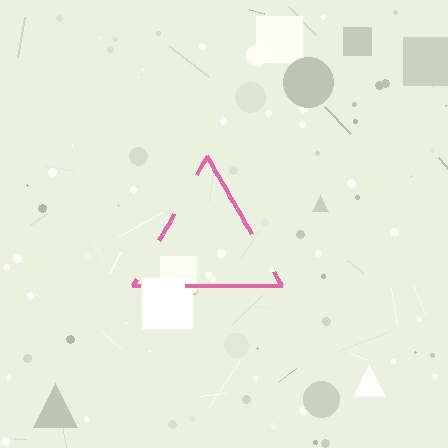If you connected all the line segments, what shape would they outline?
They would outline a triangle.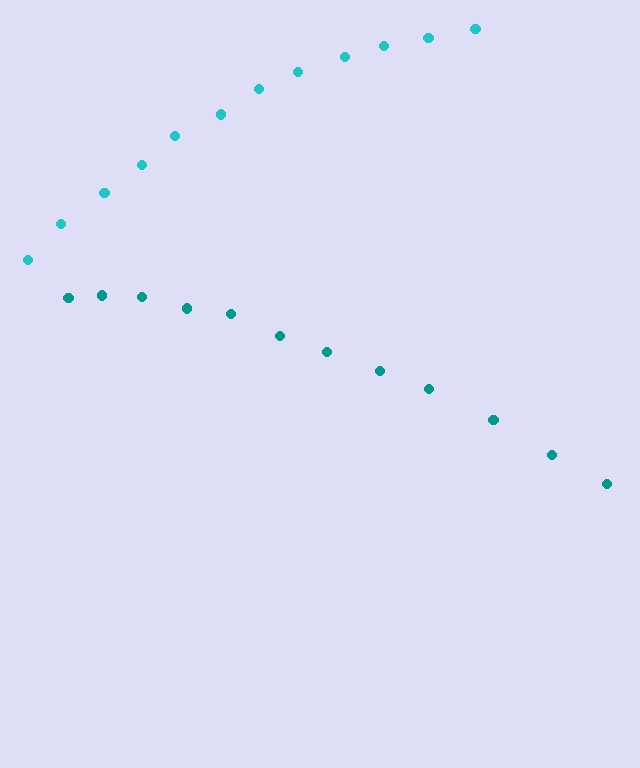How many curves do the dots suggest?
There are 2 distinct paths.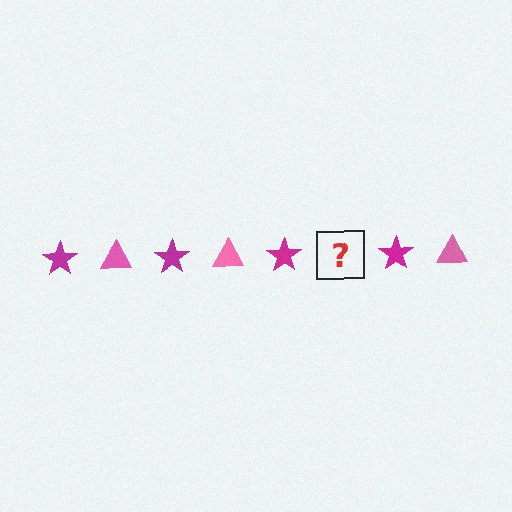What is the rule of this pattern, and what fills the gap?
The rule is that the pattern alternates between magenta star and pink triangle. The gap should be filled with a pink triangle.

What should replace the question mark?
The question mark should be replaced with a pink triangle.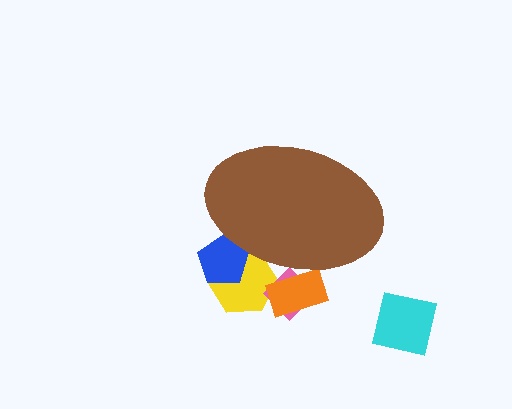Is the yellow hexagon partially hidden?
Yes, the yellow hexagon is partially hidden behind the brown ellipse.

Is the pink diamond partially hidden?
Yes, the pink diamond is partially hidden behind the brown ellipse.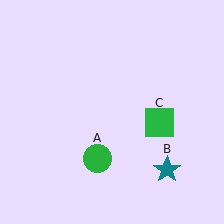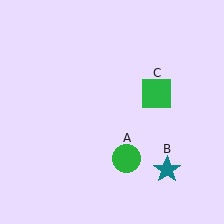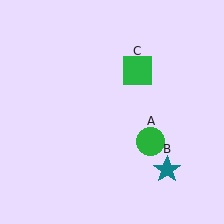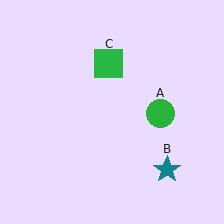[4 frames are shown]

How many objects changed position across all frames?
2 objects changed position: green circle (object A), green square (object C).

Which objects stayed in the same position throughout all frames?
Teal star (object B) remained stationary.